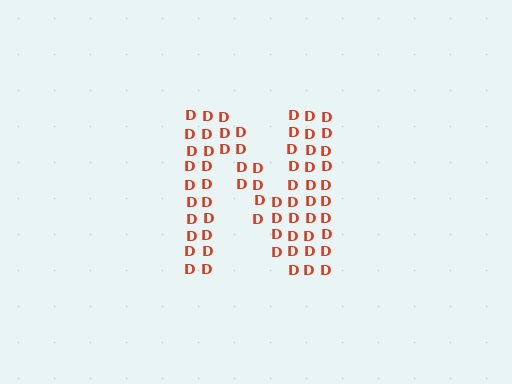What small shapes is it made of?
It is made of small letter D's.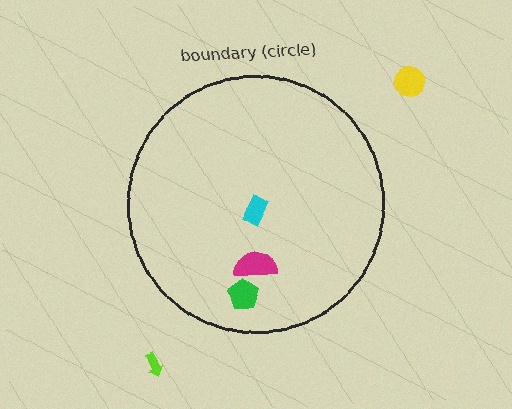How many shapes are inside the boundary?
3 inside, 2 outside.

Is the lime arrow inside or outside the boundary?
Outside.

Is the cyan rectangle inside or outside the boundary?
Inside.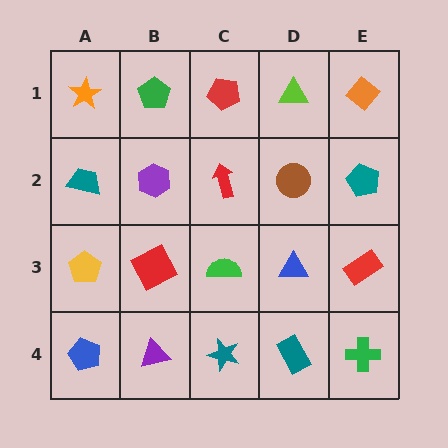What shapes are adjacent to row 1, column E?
A teal pentagon (row 2, column E), a lime triangle (row 1, column D).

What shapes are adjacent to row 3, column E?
A teal pentagon (row 2, column E), a green cross (row 4, column E), a blue triangle (row 3, column D).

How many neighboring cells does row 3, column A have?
3.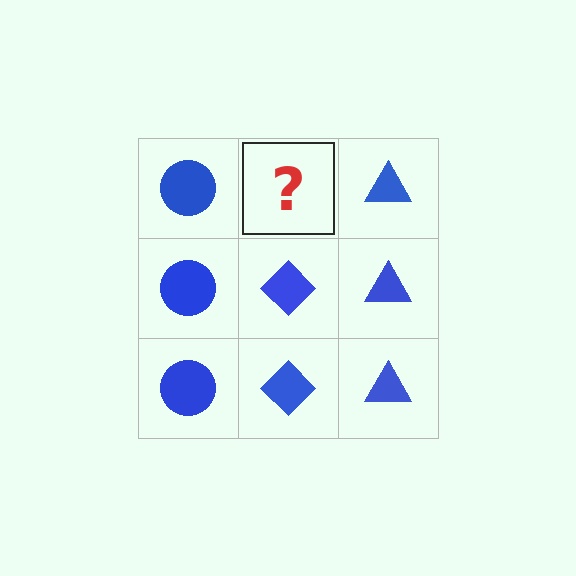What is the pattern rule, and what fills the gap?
The rule is that each column has a consistent shape. The gap should be filled with a blue diamond.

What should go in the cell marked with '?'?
The missing cell should contain a blue diamond.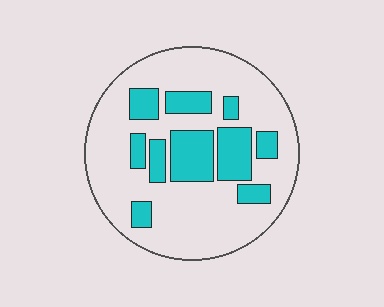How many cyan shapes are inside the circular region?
10.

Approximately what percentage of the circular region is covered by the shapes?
Approximately 25%.